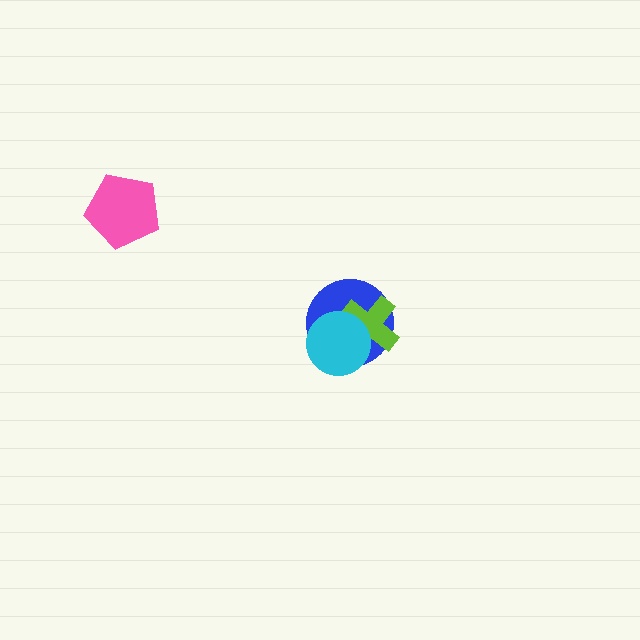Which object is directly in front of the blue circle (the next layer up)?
The lime cross is directly in front of the blue circle.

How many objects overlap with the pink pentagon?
0 objects overlap with the pink pentagon.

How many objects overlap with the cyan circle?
2 objects overlap with the cyan circle.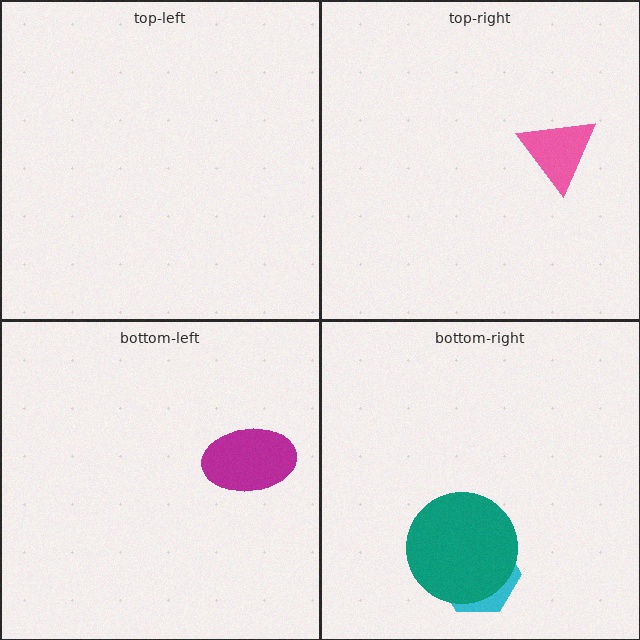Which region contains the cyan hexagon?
The bottom-right region.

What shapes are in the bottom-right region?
The cyan hexagon, the teal circle.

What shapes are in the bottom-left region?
The magenta ellipse.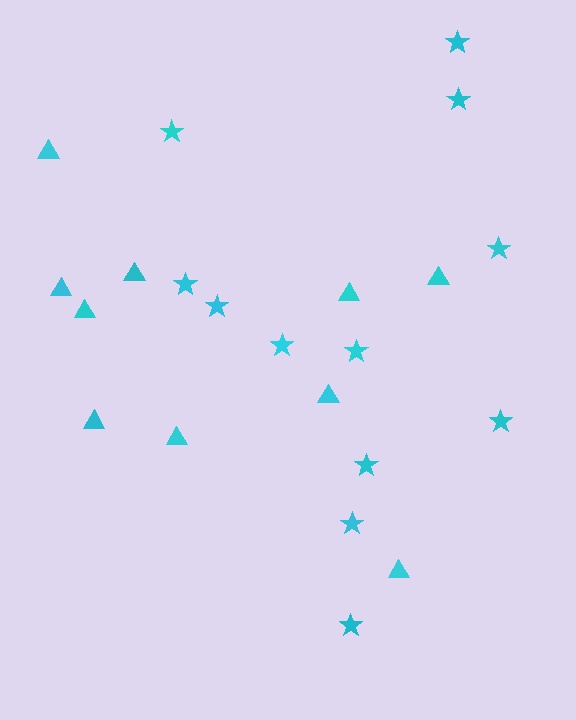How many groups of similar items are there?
There are 2 groups: one group of triangles (10) and one group of stars (12).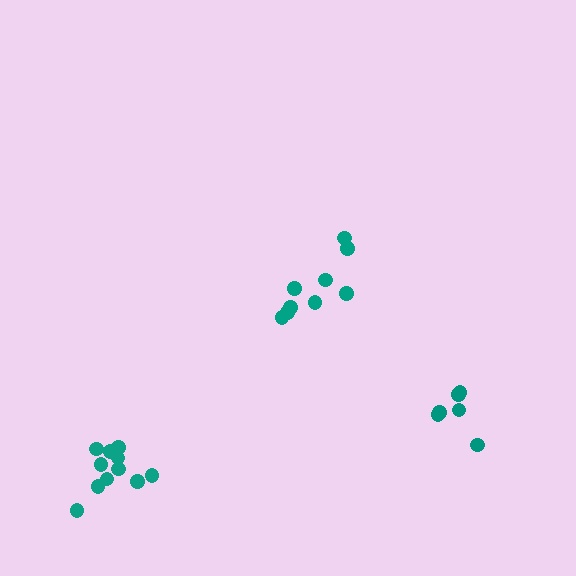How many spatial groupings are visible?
There are 3 spatial groupings.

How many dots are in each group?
Group 1: 9 dots, Group 2: 11 dots, Group 3: 6 dots (26 total).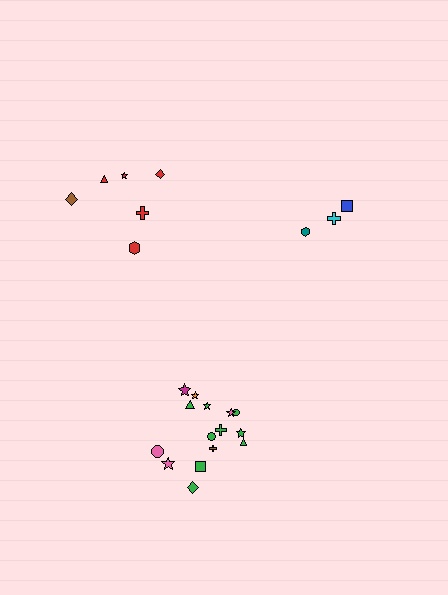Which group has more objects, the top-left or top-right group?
The top-left group.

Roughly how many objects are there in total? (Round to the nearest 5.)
Roughly 25 objects in total.